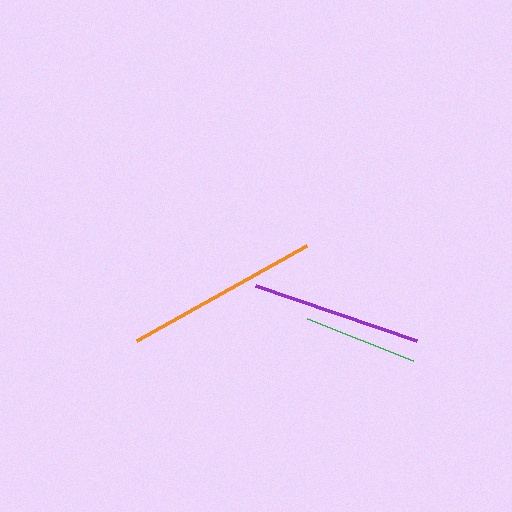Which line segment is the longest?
The orange line is the longest at approximately 196 pixels.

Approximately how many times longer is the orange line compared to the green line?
The orange line is approximately 1.7 times the length of the green line.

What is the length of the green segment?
The green segment is approximately 114 pixels long.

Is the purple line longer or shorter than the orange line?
The orange line is longer than the purple line.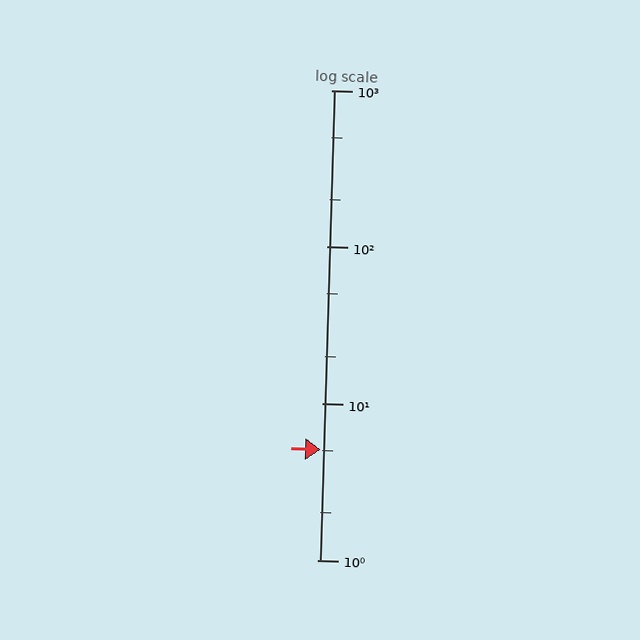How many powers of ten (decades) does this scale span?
The scale spans 3 decades, from 1 to 1000.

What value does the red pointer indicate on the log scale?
The pointer indicates approximately 5.1.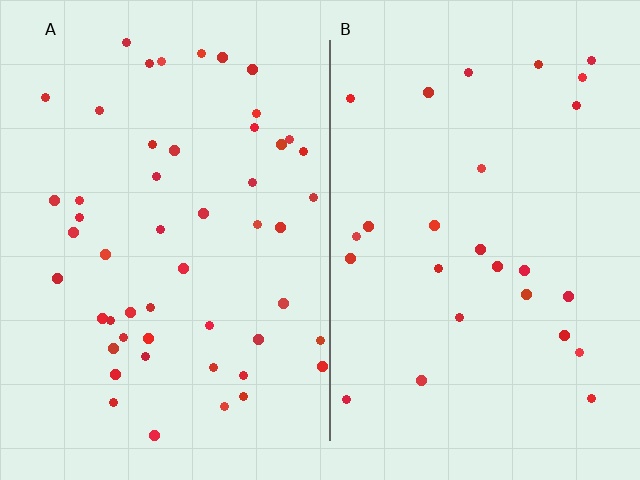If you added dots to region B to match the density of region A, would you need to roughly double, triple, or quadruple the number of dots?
Approximately double.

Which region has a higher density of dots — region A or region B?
A (the left).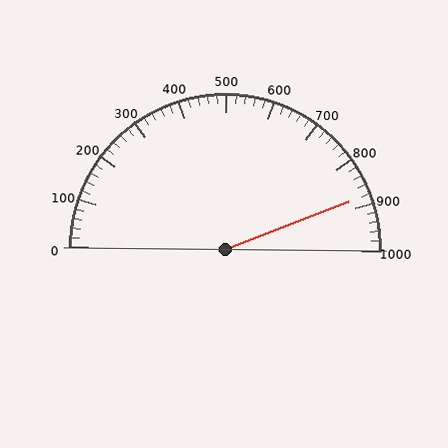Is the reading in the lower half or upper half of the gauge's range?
The reading is in the upper half of the range (0 to 1000).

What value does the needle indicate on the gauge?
The needle indicates approximately 880.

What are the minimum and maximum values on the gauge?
The gauge ranges from 0 to 1000.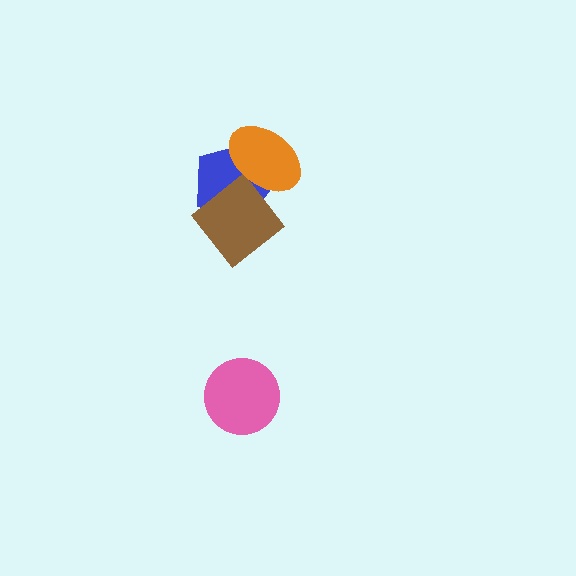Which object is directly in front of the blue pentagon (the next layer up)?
The brown diamond is directly in front of the blue pentagon.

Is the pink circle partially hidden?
No, no other shape covers it.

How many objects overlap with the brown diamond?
1 object overlaps with the brown diamond.